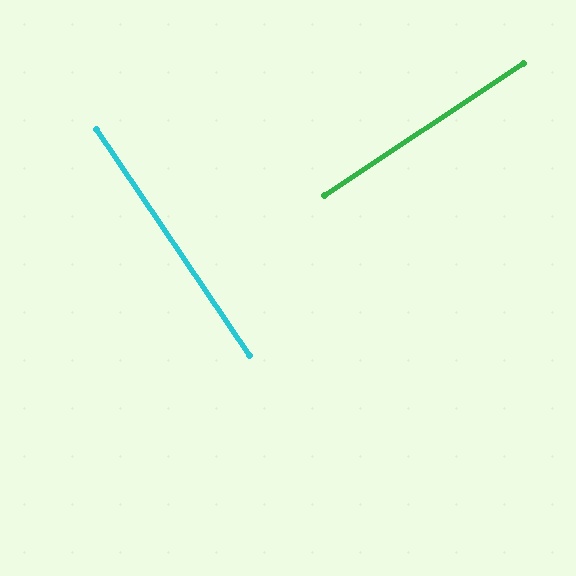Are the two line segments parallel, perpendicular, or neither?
Perpendicular — they meet at approximately 89°.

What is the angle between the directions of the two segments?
Approximately 89 degrees.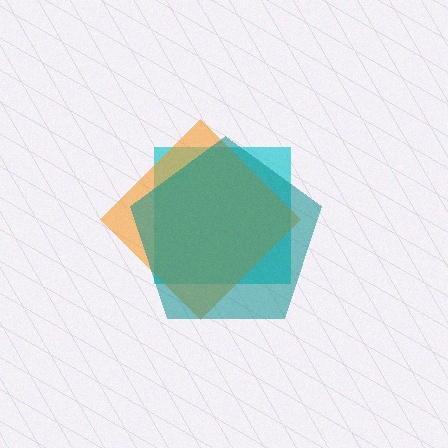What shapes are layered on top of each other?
The layered shapes are: a cyan square, an orange diamond, a teal pentagon.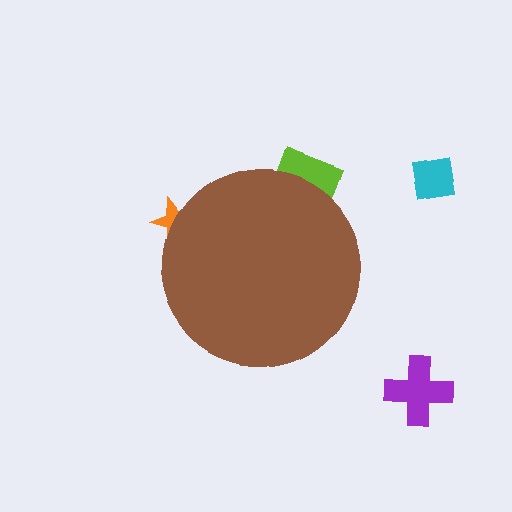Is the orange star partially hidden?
Yes, the orange star is partially hidden behind the brown circle.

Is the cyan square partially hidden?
No, the cyan square is fully visible.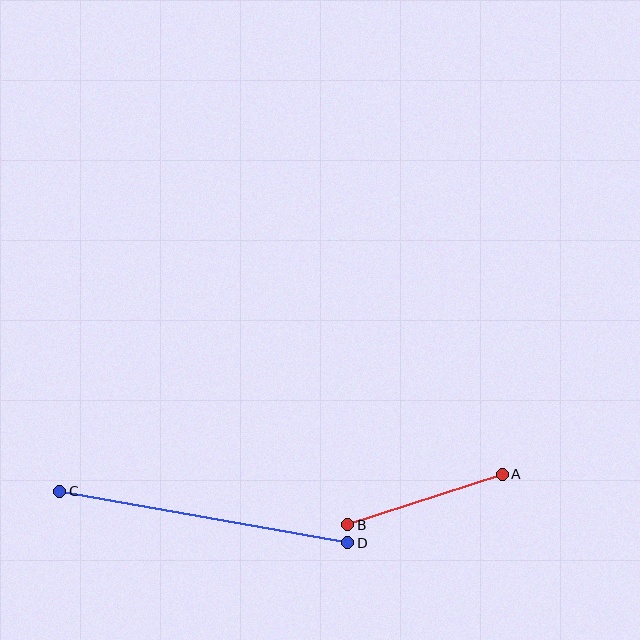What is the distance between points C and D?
The distance is approximately 293 pixels.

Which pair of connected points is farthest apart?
Points C and D are farthest apart.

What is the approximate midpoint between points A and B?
The midpoint is at approximately (425, 500) pixels.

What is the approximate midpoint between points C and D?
The midpoint is at approximately (204, 517) pixels.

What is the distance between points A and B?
The distance is approximately 163 pixels.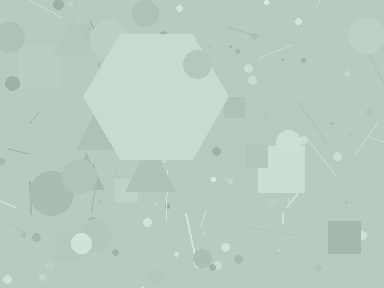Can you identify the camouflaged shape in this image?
The camouflaged shape is a hexagon.